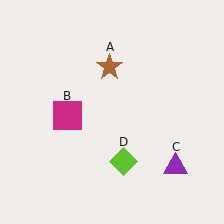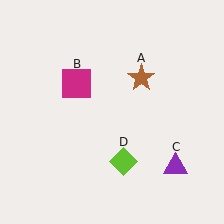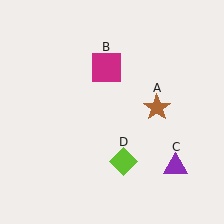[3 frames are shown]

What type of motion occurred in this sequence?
The brown star (object A), magenta square (object B) rotated clockwise around the center of the scene.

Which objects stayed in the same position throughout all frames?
Purple triangle (object C) and lime diamond (object D) remained stationary.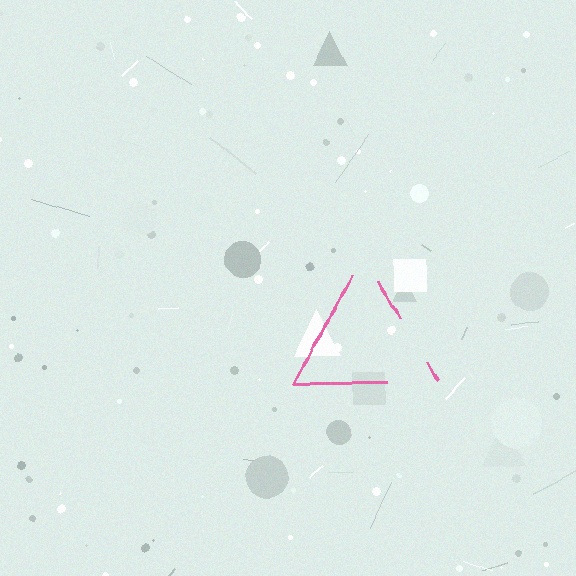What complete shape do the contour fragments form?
The contour fragments form a triangle.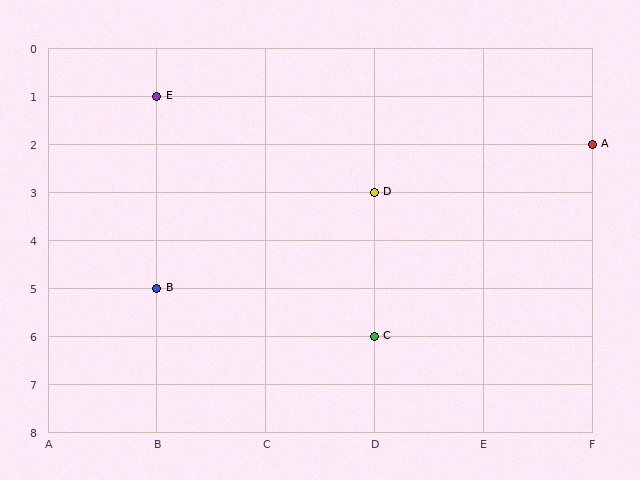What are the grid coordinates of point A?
Point A is at grid coordinates (F, 2).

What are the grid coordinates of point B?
Point B is at grid coordinates (B, 5).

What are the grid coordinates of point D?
Point D is at grid coordinates (D, 3).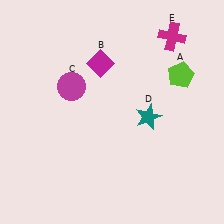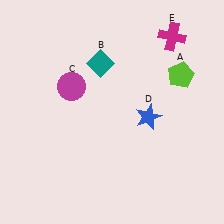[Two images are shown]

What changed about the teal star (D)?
In Image 1, D is teal. In Image 2, it changed to blue.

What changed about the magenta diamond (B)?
In Image 1, B is magenta. In Image 2, it changed to teal.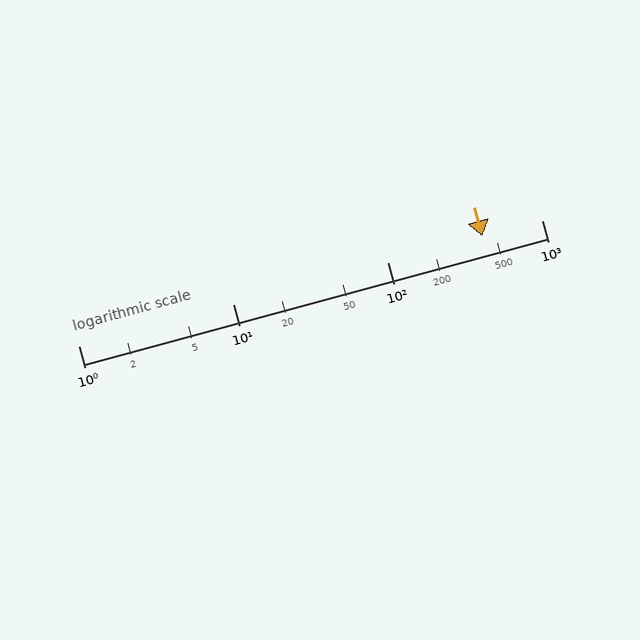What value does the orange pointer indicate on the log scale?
The pointer indicates approximately 410.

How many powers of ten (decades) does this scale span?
The scale spans 3 decades, from 1 to 1000.